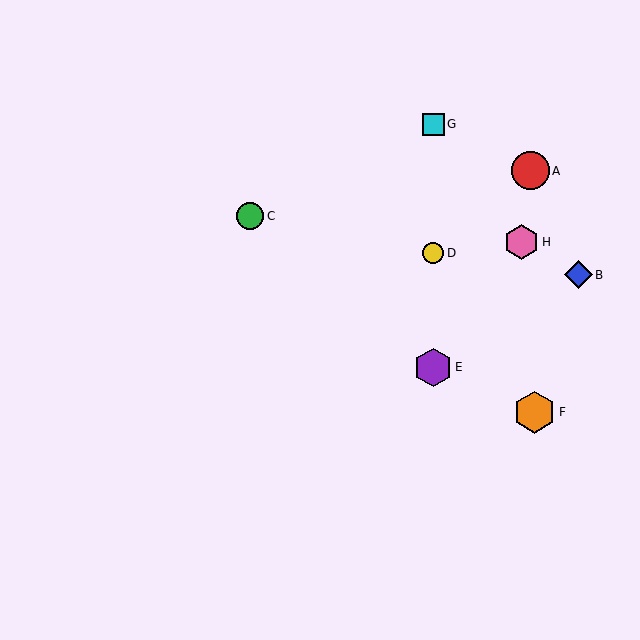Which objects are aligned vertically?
Objects D, E, G are aligned vertically.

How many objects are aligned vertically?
3 objects (D, E, G) are aligned vertically.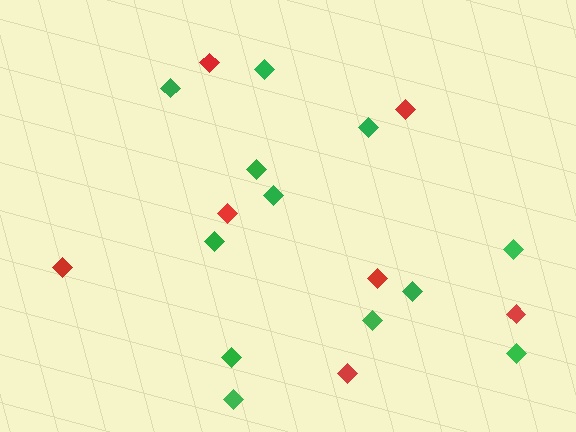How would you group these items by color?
There are 2 groups: one group of red diamonds (7) and one group of green diamonds (12).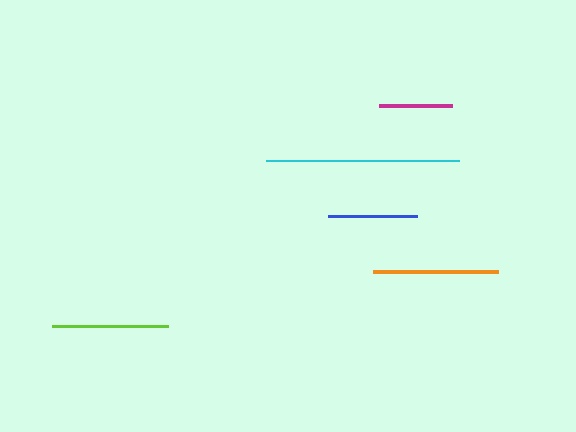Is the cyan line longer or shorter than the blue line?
The cyan line is longer than the blue line.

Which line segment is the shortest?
The magenta line is the shortest at approximately 73 pixels.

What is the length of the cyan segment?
The cyan segment is approximately 193 pixels long.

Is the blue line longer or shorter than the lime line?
The lime line is longer than the blue line.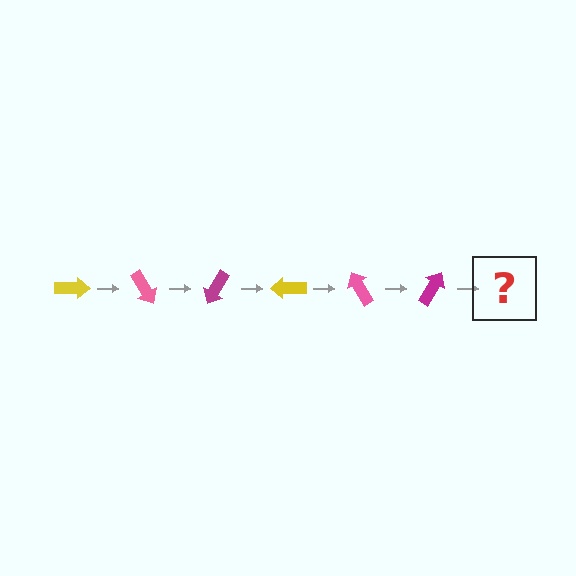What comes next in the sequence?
The next element should be a yellow arrow, rotated 360 degrees from the start.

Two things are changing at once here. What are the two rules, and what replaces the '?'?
The two rules are that it rotates 60 degrees each step and the color cycles through yellow, pink, and magenta. The '?' should be a yellow arrow, rotated 360 degrees from the start.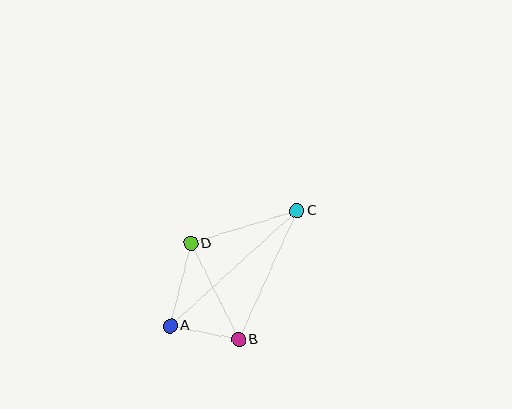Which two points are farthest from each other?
Points A and C are farthest from each other.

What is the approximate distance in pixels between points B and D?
The distance between B and D is approximately 108 pixels.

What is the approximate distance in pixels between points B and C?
The distance between B and C is approximately 141 pixels.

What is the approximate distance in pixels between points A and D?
The distance between A and D is approximately 85 pixels.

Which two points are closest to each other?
Points A and B are closest to each other.